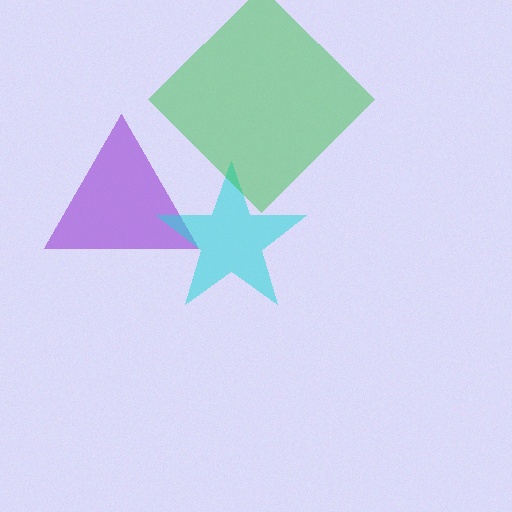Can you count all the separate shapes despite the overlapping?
Yes, there are 3 separate shapes.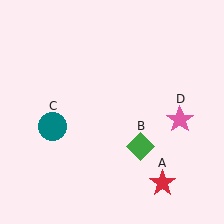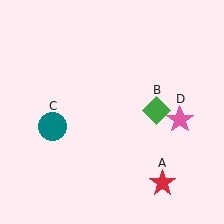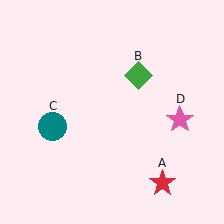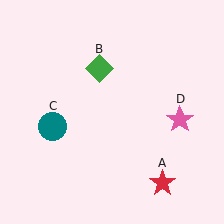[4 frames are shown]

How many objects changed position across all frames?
1 object changed position: green diamond (object B).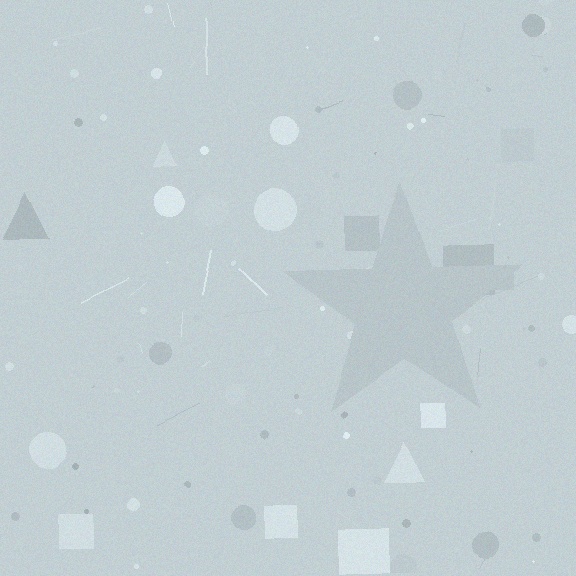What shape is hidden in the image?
A star is hidden in the image.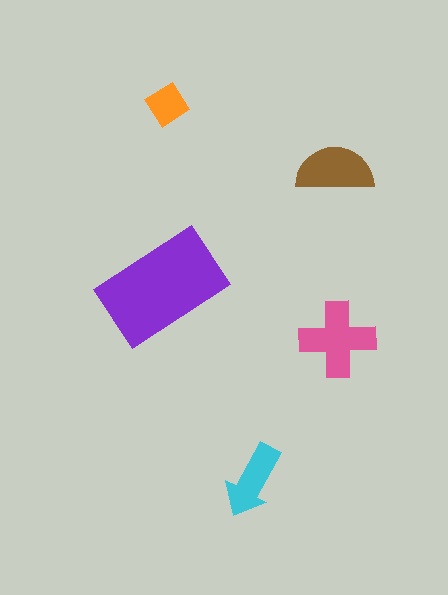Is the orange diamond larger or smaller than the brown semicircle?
Smaller.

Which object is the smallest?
The orange diamond.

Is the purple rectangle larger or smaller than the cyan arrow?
Larger.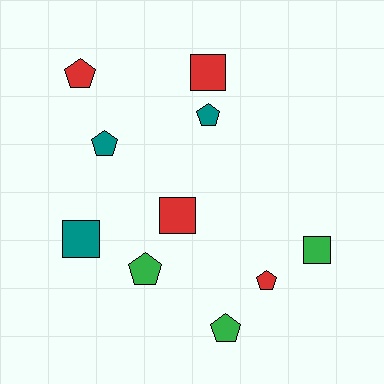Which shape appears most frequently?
Pentagon, with 6 objects.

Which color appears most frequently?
Red, with 4 objects.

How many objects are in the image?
There are 10 objects.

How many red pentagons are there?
There are 2 red pentagons.